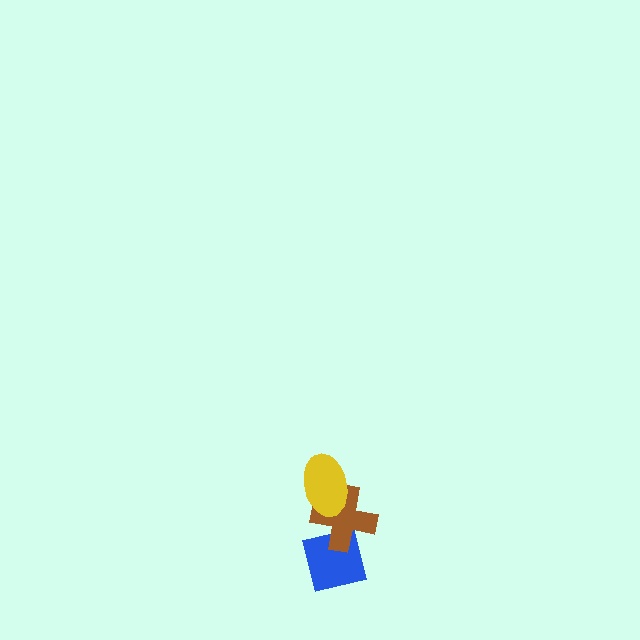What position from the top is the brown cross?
The brown cross is 2nd from the top.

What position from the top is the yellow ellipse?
The yellow ellipse is 1st from the top.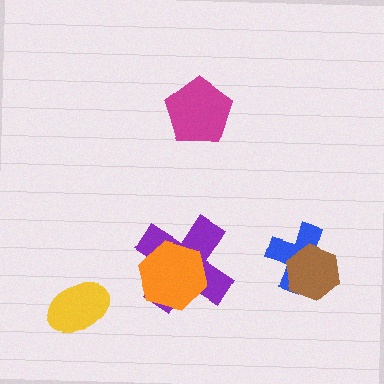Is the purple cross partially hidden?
Yes, it is partially covered by another shape.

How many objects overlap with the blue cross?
1 object overlaps with the blue cross.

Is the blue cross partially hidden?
Yes, it is partially covered by another shape.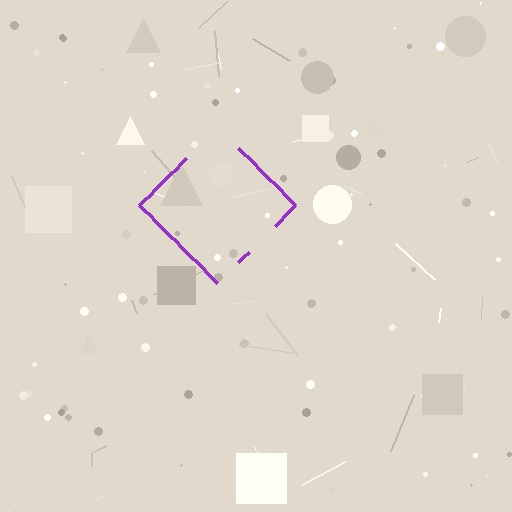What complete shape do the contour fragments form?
The contour fragments form a diamond.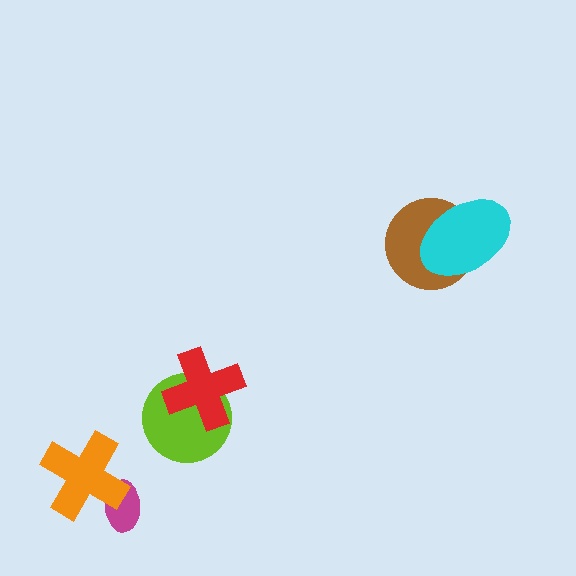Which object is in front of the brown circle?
The cyan ellipse is in front of the brown circle.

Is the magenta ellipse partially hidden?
Yes, it is partially covered by another shape.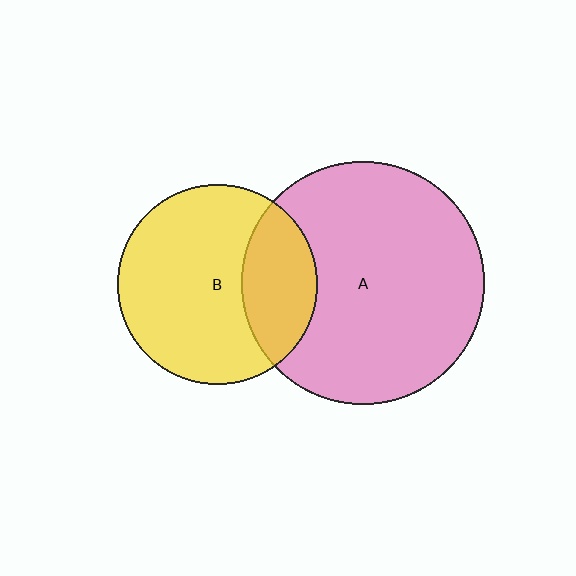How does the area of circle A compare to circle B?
Approximately 1.5 times.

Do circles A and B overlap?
Yes.